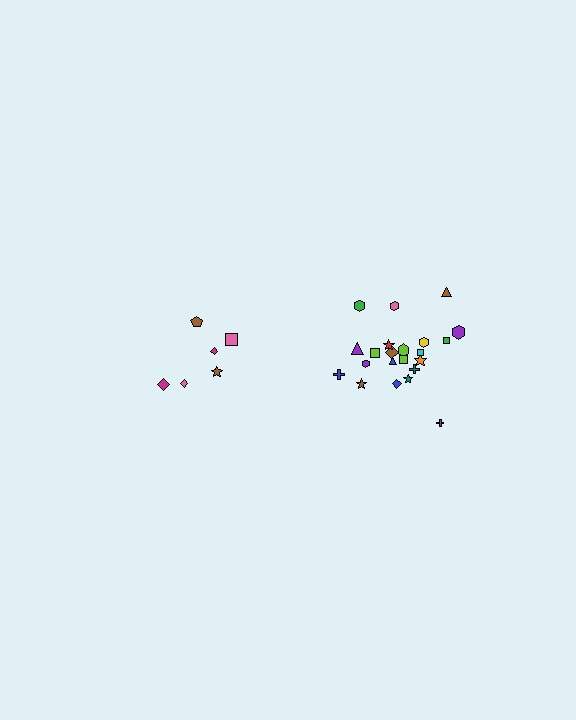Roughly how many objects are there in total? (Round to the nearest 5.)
Roughly 30 objects in total.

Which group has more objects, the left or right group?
The right group.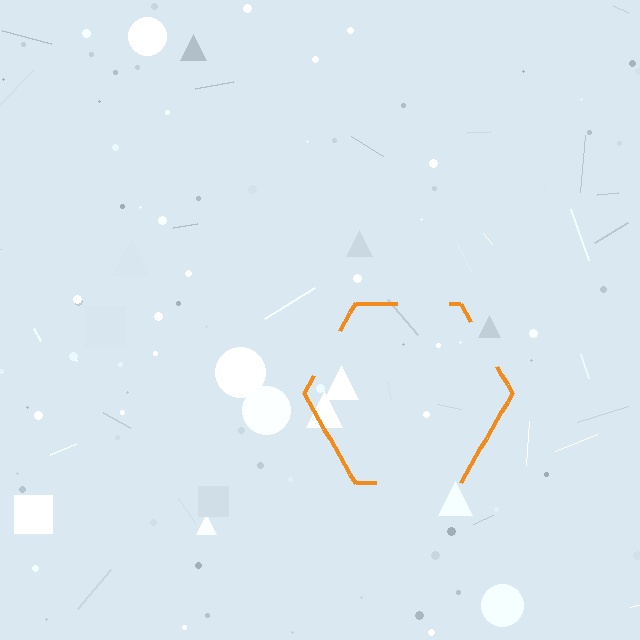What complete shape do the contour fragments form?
The contour fragments form a hexagon.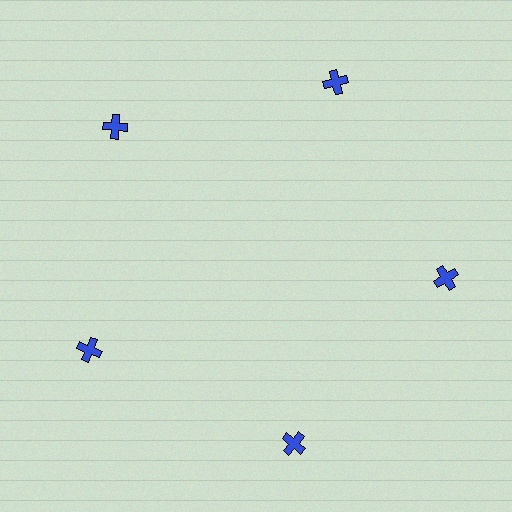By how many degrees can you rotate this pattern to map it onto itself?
The pattern maps onto itself every 72 degrees of rotation.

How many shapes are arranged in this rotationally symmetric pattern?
There are 5 shapes, arranged in 5 groups of 1.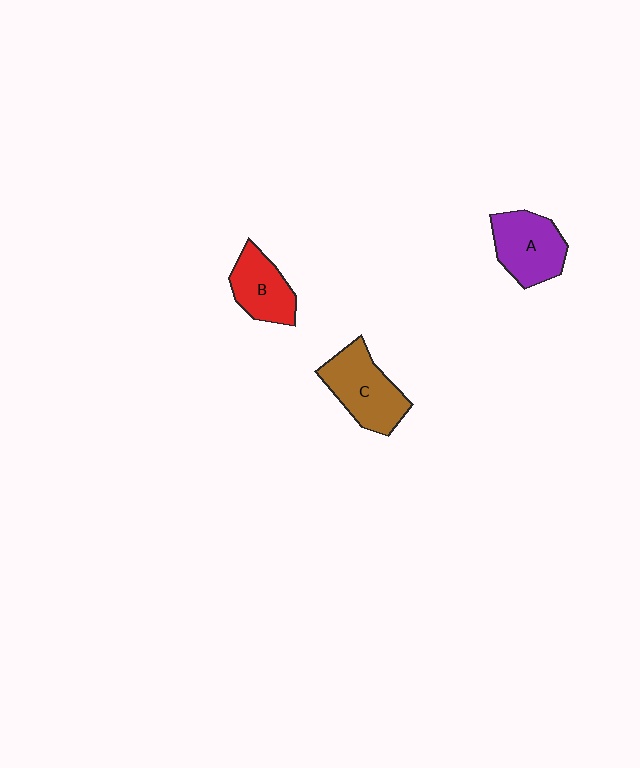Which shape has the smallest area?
Shape B (red).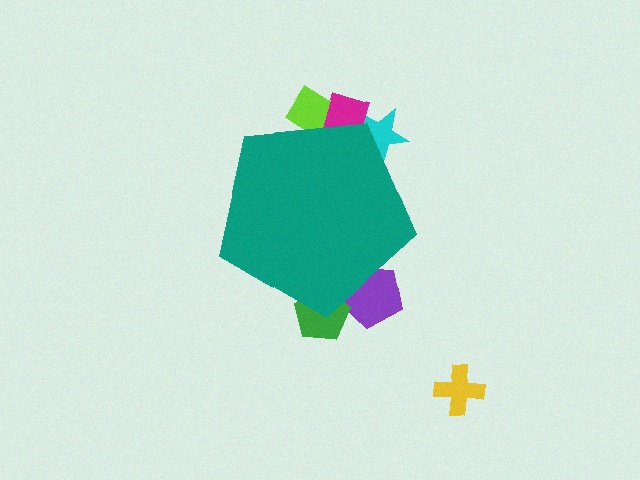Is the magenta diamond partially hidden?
Yes, the magenta diamond is partially hidden behind the teal pentagon.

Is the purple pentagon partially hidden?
Yes, the purple pentagon is partially hidden behind the teal pentagon.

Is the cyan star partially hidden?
Yes, the cyan star is partially hidden behind the teal pentagon.